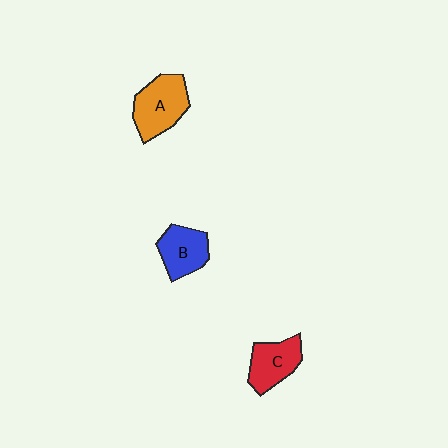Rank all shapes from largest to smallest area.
From largest to smallest: A (orange), C (red), B (blue).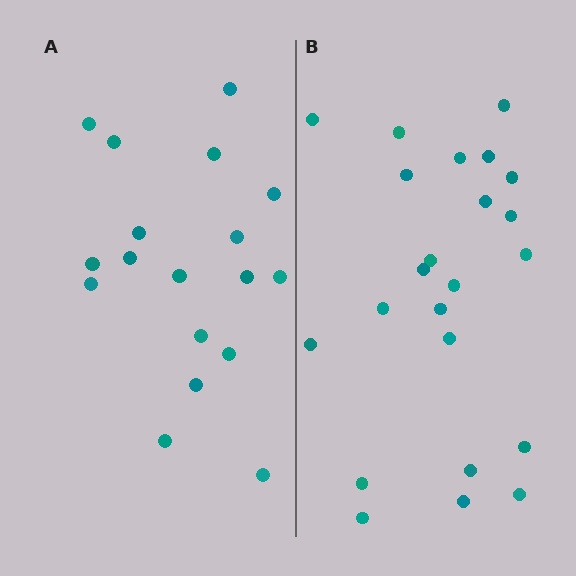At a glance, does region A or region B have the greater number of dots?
Region B (the right region) has more dots.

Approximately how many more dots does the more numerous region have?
Region B has about 5 more dots than region A.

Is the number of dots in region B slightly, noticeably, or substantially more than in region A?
Region B has noticeably more, but not dramatically so. The ratio is roughly 1.3 to 1.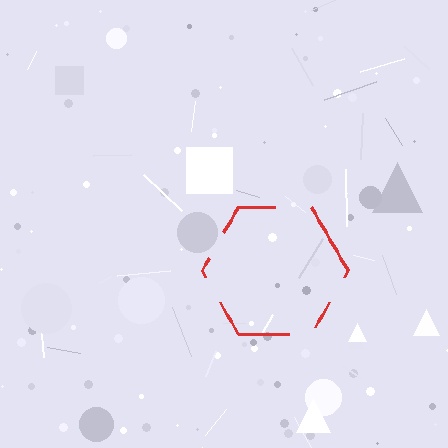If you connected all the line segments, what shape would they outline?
They would outline a hexagon.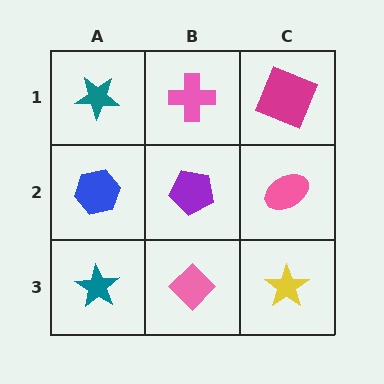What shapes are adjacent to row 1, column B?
A purple pentagon (row 2, column B), a teal star (row 1, column A), a magenta square (row 1, column C).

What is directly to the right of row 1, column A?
A pink cross.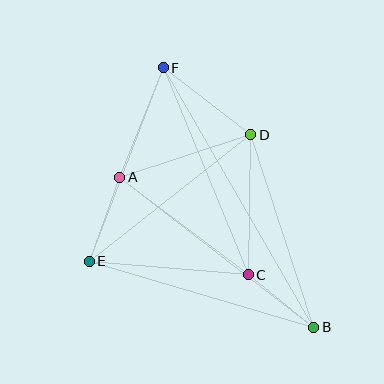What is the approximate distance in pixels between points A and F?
The distance between A and F is approximately 118 pixels.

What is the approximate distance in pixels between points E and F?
The distance between E and F is approximately 207 pixels.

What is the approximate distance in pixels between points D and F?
The distance between D and F is approximately 110 pixels.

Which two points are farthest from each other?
Points B and F are farthest from each other.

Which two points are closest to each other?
Points B and C are closest to each other.